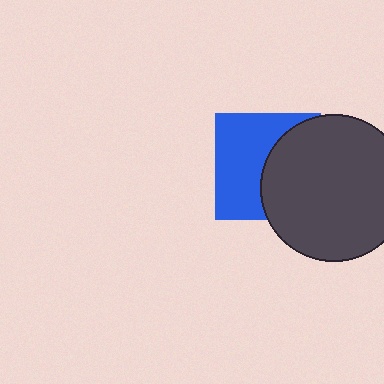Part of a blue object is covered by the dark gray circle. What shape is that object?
It is a square.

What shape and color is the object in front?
The object in front is a dark gray circle.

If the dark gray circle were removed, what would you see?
You would see the complete blue square.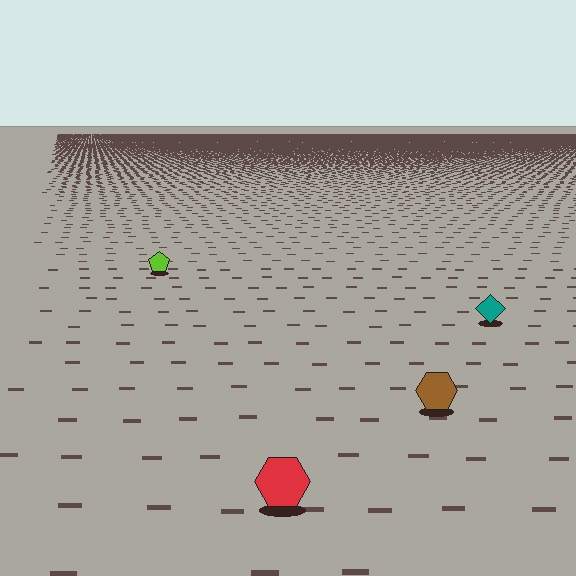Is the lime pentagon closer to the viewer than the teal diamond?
No. The teal diamond is closer — you can tell from the texture gradient: the ground texture is coarser near it.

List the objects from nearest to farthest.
From nearest to farthest: the red hexagon, the brown hexagon, the teal diamond, the lime pentagon.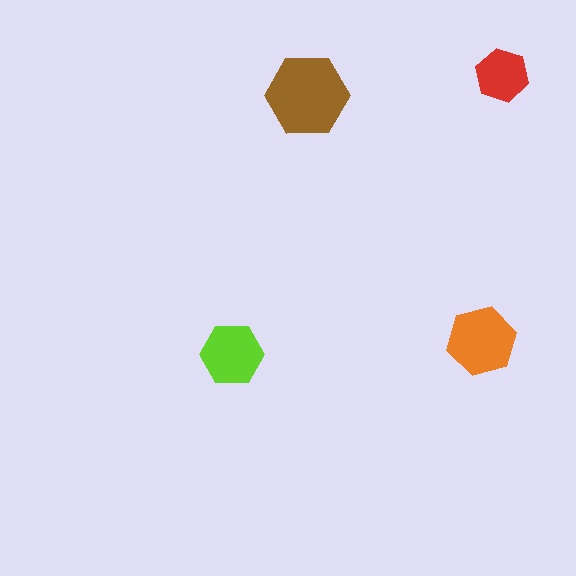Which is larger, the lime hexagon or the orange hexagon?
The orange one.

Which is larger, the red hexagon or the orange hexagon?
The orange one.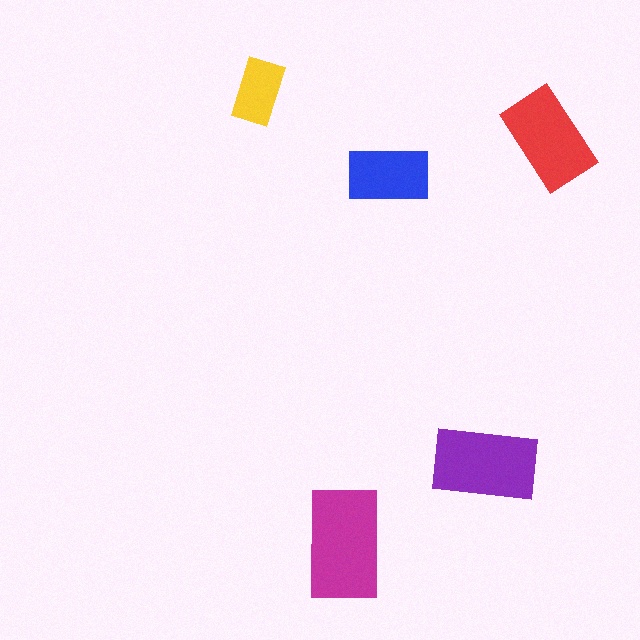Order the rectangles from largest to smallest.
the magenta one, the purple one, the red one, the blue one, the yellow one.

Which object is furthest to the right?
The red rectangle is rightmost.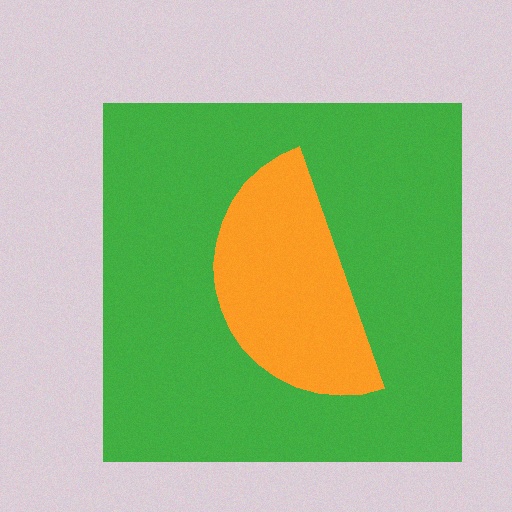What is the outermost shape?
The green square.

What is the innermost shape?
The orange semicircle.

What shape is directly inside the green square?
The orange semicircle.